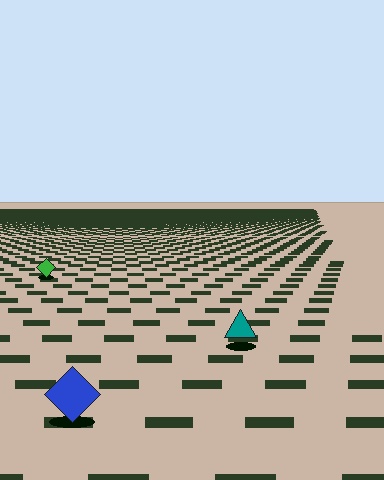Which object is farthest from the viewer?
The green diamond is farthest from the viewer. It appears smaller and the ground texture around it is denser.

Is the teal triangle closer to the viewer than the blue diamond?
No. The blue diamond is closer — you can tell from the texture gradient: the ground texture is coarser near it.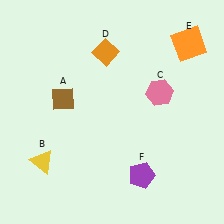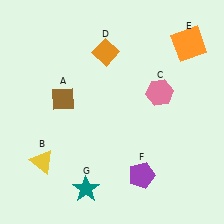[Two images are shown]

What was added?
A teal star (G) was added in Image 2.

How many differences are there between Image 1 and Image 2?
There is 1 difference between the two images.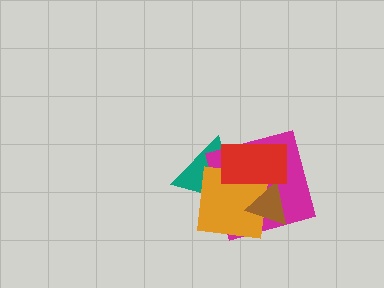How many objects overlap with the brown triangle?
3 objects overlap with the brown triangle.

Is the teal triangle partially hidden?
Yes, it is partially covered by another shape.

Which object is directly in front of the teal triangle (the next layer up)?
The magenta square is directly in front of the teal triangle.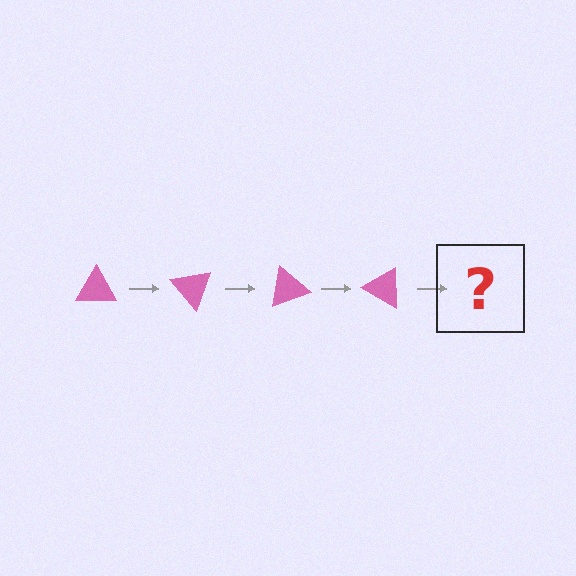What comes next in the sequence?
The next element should be a pink triangle rotated 200 degrees.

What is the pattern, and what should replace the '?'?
The pattern is that the triangle rotates 50 degrees each step. The '?' should be a pink triangle rotated 200 degrees.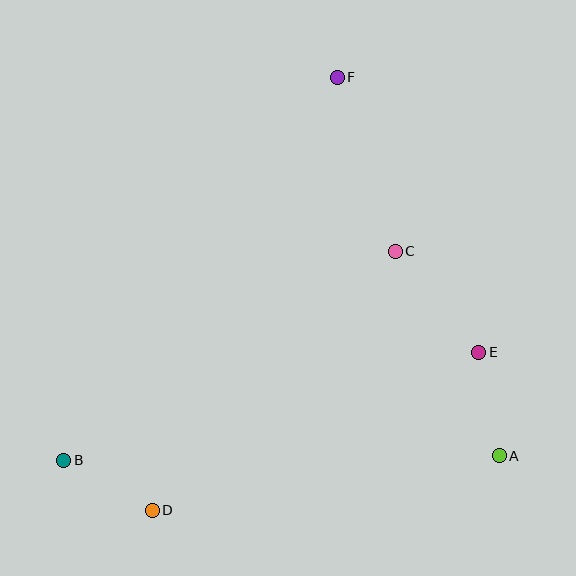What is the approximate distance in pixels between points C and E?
The distance between C and E is approximately 131 pixels.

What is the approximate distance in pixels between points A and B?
The distance between A and B is approximately 436 pixels.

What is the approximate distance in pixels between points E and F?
The distance between E and F is approximately 309 pixels.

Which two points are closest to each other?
Points B and D are closest to each other.